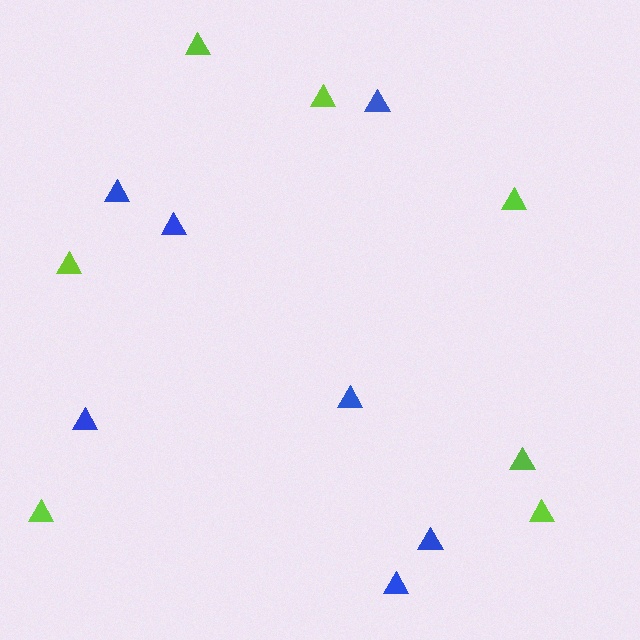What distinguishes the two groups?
There are 2 groups: one group of lime triangles (7) and one group of blue triangles (7).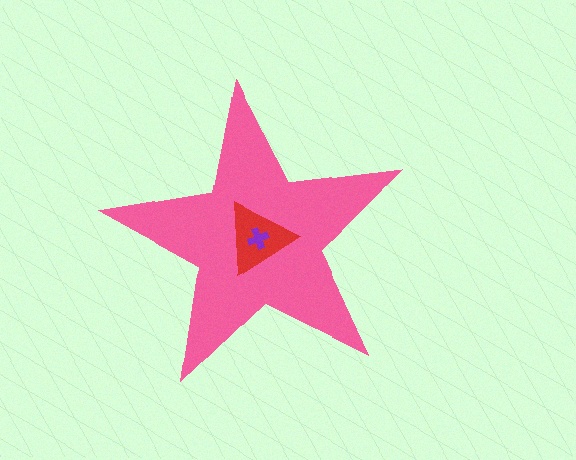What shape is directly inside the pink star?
The red triangle.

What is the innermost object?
The purple cross.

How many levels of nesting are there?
3.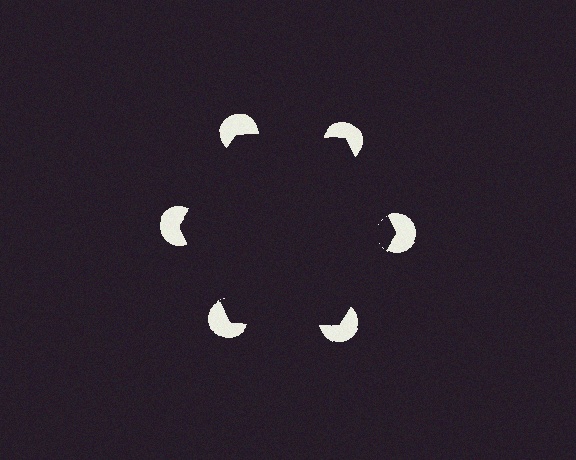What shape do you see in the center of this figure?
An illusory hexagon — its edges are inferred from the aligned wedge cuts in the pac-man discs, not physically drawn.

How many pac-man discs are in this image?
There are 6 — one at each vertex of the illusory hexagon.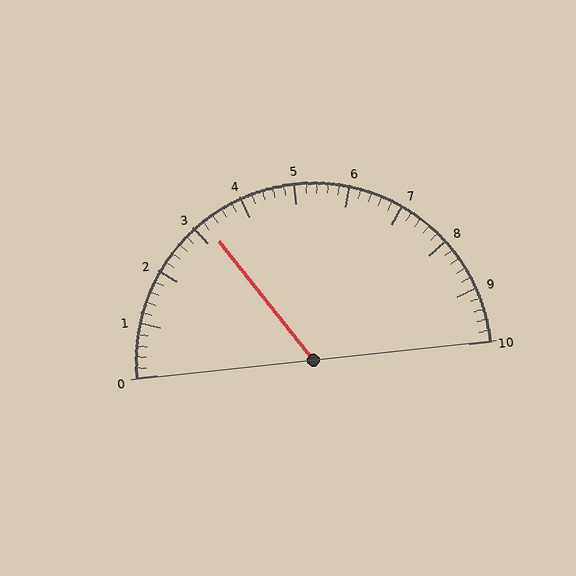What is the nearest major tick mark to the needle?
The nearest major tick mark is 3.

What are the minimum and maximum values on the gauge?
The gauge ranges from 0 to 10.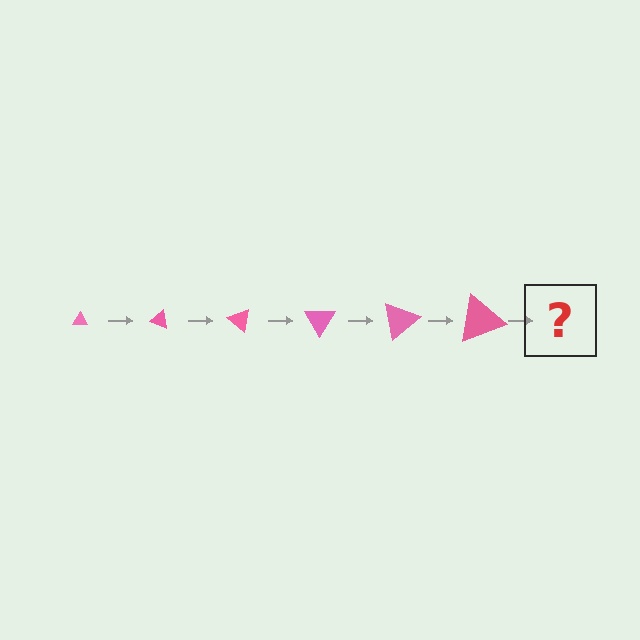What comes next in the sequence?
The next element should be a triangle, larger than the previous one and rotated 120 degrees from the start.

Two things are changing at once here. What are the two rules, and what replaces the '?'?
The two rules are that the triangle grows larger each step and it rotates 20 degrees each step. The '?' should be a triangle, larger than the previous one and rotated 120 degrees from the start.